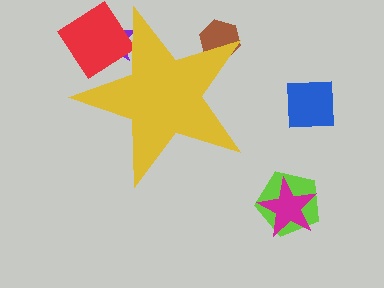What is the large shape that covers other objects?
A yellow star.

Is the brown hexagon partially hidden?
Yes, the brown hexagon is partially hidden behind the yellow star.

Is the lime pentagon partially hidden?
No, the lime pentagon is fully visible.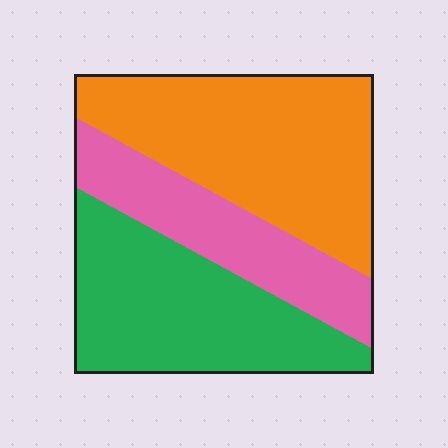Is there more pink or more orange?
Orange.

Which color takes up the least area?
Pink, at roughly 25%.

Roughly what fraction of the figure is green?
Green covers about 35% of the figure.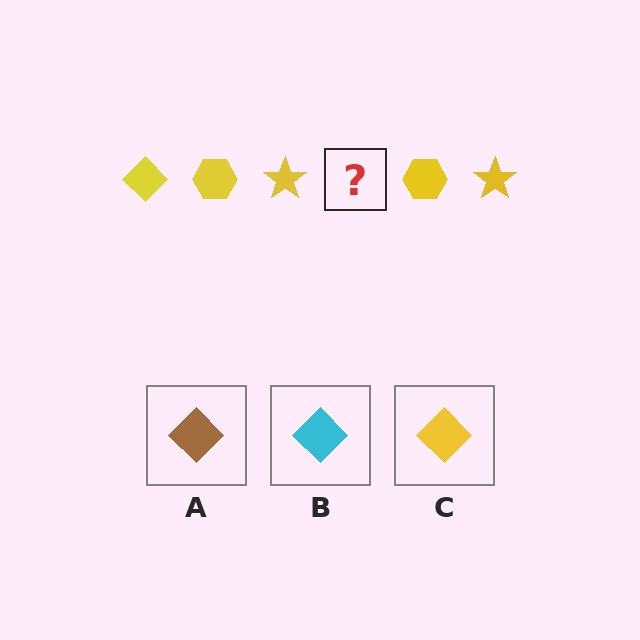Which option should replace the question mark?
Option C.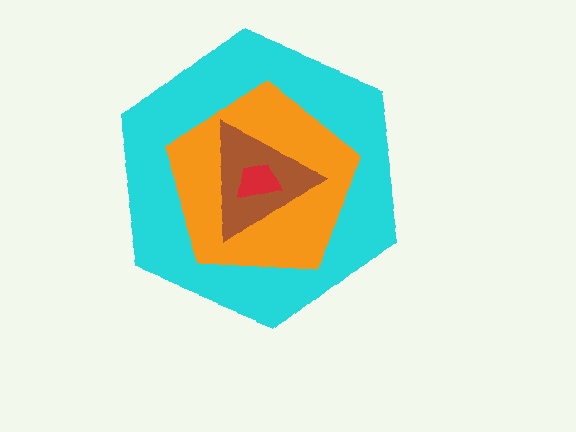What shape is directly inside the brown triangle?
The red trapezoid.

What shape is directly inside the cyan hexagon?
The orange pentagon.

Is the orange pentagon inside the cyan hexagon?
Yes.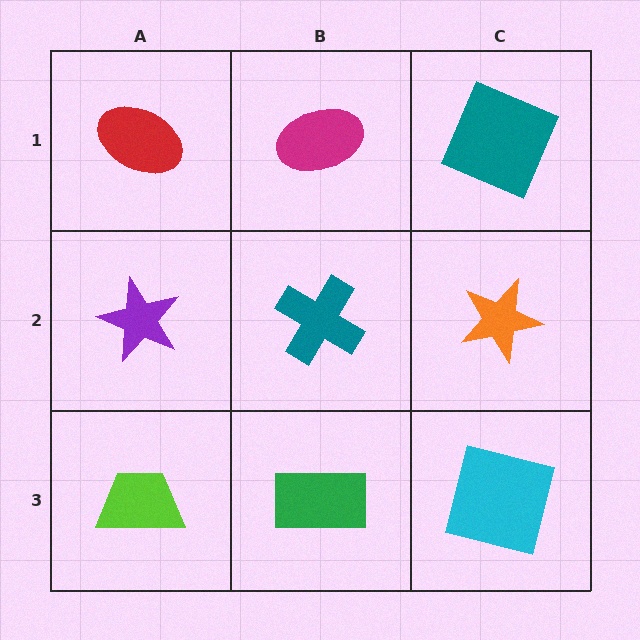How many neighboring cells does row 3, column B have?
3.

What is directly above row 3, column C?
An orange star.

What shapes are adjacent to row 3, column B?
A teal cross (row 2, column B), a lime trapezoid (row 3, column A), a cyan square (row 3, column C).